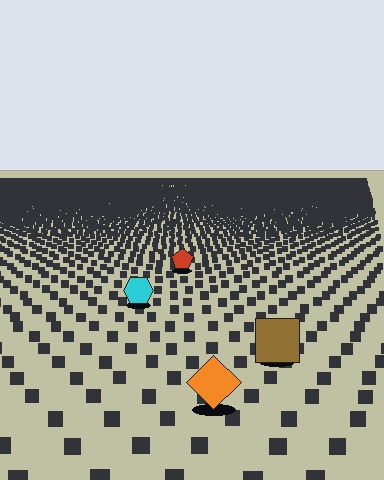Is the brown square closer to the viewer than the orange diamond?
No. The orange diamond is closer — you can tell from the texture gradient: the ground texture is coarser near it.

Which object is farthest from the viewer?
The red pentagon is farthest from the viewer. It appears smaller and the ground texture around it is denser.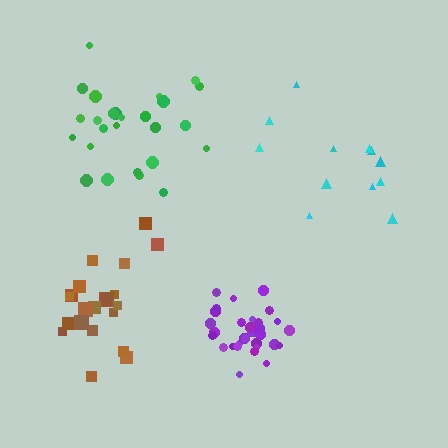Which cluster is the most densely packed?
Purple.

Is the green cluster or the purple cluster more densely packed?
Purple.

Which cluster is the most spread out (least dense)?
Cyan.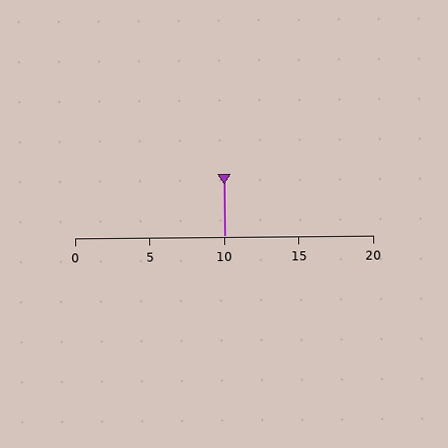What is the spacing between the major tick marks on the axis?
The major ticks are spaced 5 apart.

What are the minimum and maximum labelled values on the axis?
The axis runs from 0 to 20.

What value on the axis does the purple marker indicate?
The marker indicates approximately 10.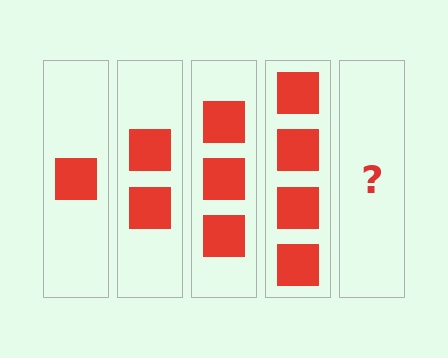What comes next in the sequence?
The next element should be 5 squares.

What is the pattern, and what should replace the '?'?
The pattern is that each step adds one more square. The '?' should be 5 squares.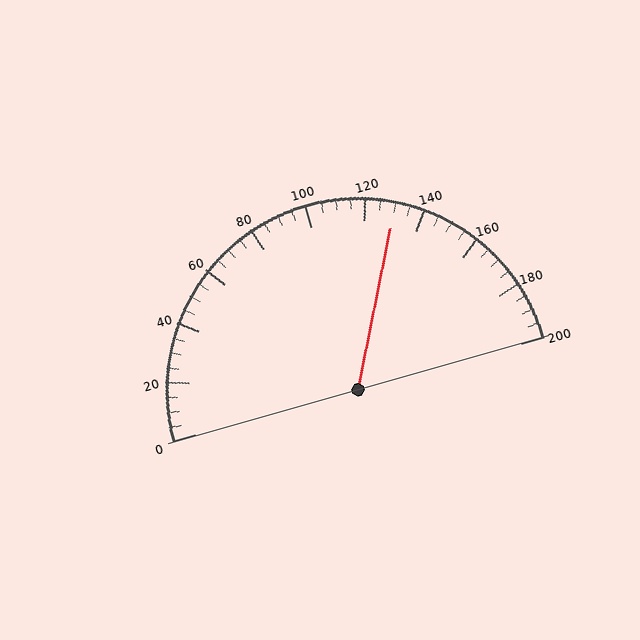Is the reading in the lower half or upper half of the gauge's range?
The reading is in the upper half of the range (0 to 200).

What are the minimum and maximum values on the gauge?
The gauge ranges from 0 to 200.